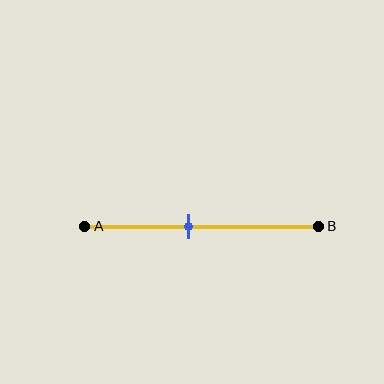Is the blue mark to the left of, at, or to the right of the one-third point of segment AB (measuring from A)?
The blue mark is to the right of the one-third point of segment AB.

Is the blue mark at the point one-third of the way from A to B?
No, the mark is at about 45% from A, not at the 33% one-third point.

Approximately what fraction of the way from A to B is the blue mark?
The blue mark is approximately 45% of the way from A to B.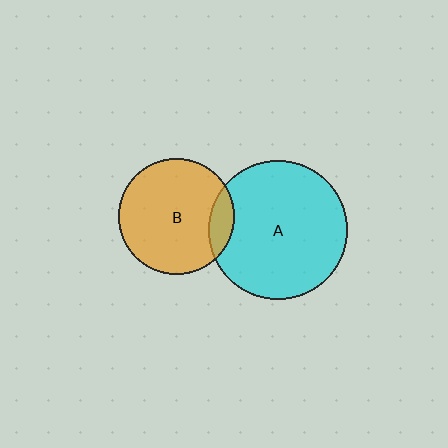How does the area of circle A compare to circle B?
Approximately 1.4 times.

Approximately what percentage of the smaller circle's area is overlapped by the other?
Approximately 10%.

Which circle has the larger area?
Circle A (cyan).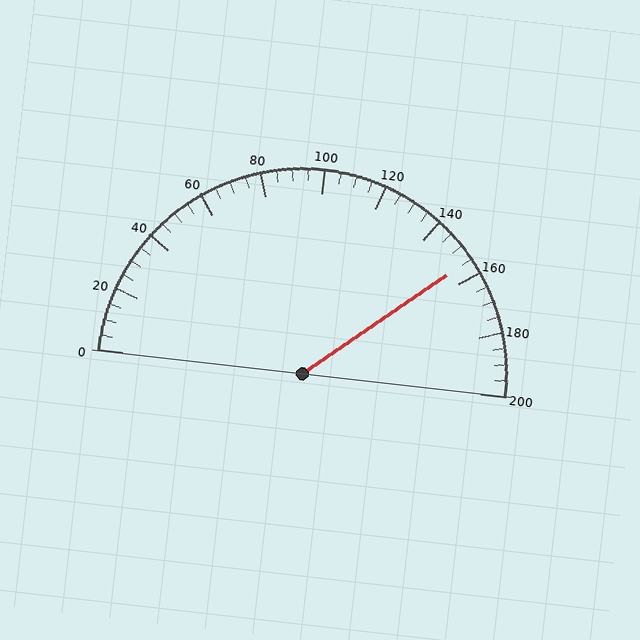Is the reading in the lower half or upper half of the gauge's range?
The reading is in the upper half of the range (0 to 200).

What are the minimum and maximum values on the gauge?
The gauge ranges from 0 to 200.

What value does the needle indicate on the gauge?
The needle indicates approximately 155.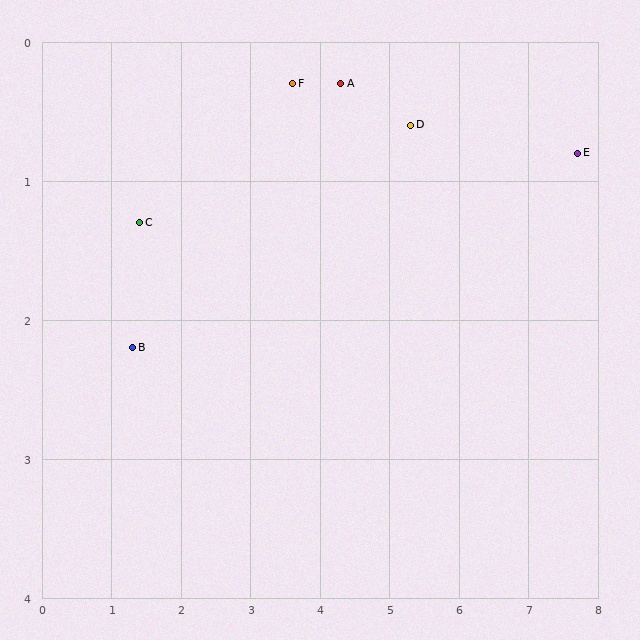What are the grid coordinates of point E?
Point E is at approximately (7.7, 0.8).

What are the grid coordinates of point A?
Point A is at approximately (4.3, 0.3).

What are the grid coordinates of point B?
Point B is at approximately (1.3, 2.2).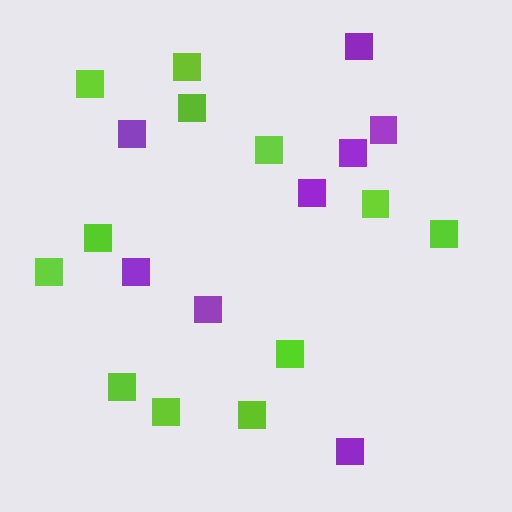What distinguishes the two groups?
There are 2 groups: one group of lime squares (12) and one group of purple squares (8).